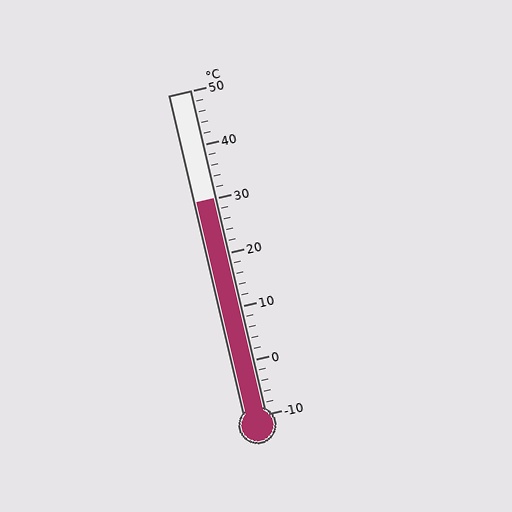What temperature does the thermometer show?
The thermometer shows approximately 30°C.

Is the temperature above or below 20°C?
The temperature is above 20°C.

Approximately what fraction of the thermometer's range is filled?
The thermometer is filled to approximately 65% of its range.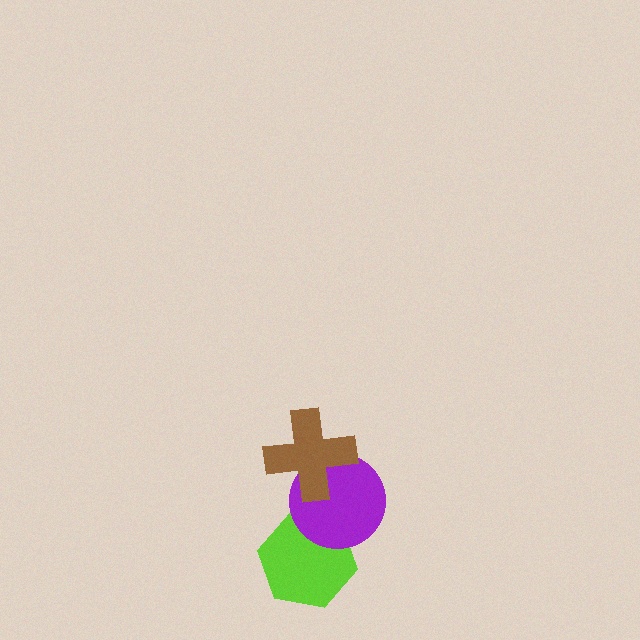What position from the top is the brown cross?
The brown cross is 1st from the top.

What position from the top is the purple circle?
The purple circle is 2nd from the top.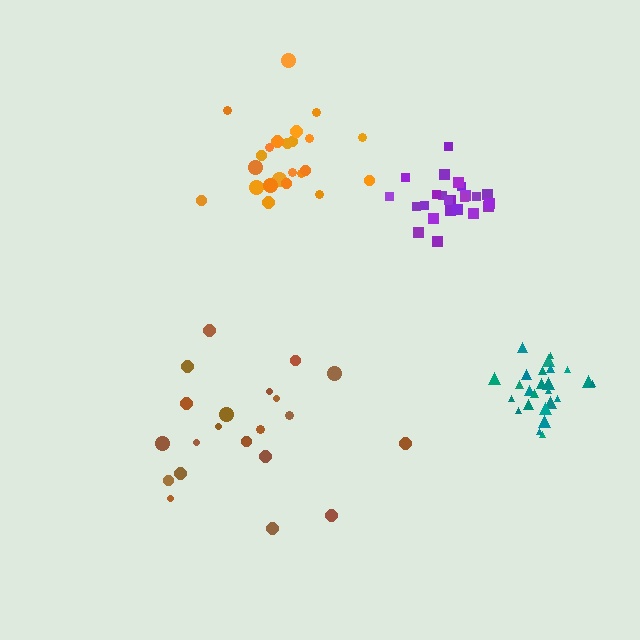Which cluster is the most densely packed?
Teal.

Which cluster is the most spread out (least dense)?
Brown.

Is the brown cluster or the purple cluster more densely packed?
Purple.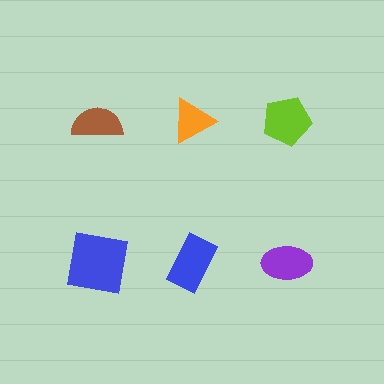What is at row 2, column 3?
A purple ellipse.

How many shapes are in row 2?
3 shapes.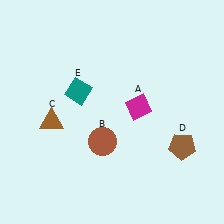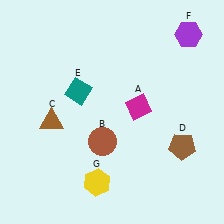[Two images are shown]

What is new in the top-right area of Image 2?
A purple hexagon (F) was added in the top-right area of Image 2.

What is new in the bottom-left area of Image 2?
A yellow hexagon (G) was added in the bottom-left area of Image 2.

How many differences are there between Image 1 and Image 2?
There are 2 differences between the two images.